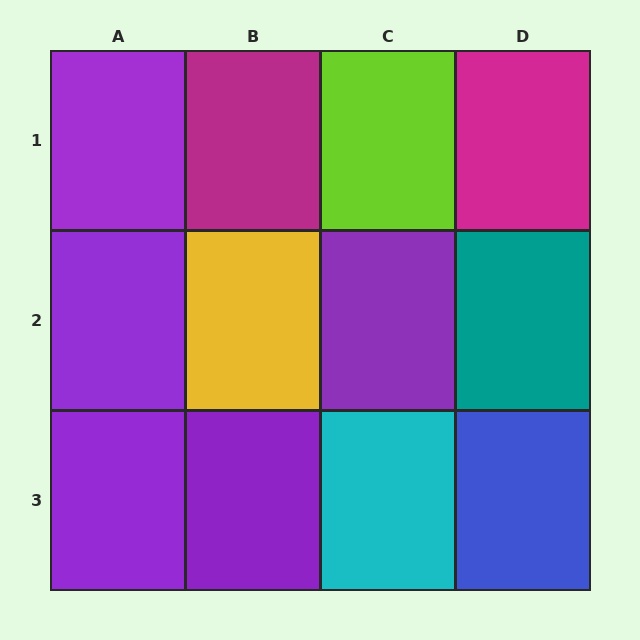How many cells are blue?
1 cell is blue.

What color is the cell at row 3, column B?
Purple.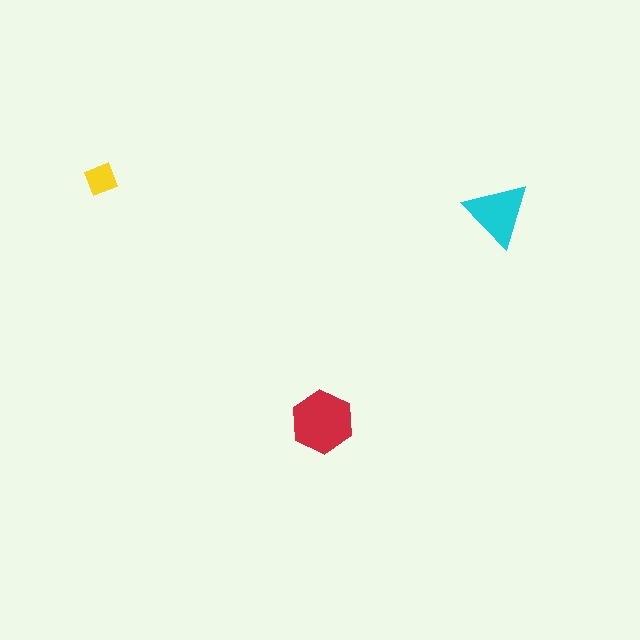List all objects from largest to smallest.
The red hexagon, the cyan triangle, the yellow diamond.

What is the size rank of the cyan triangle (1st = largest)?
2nd.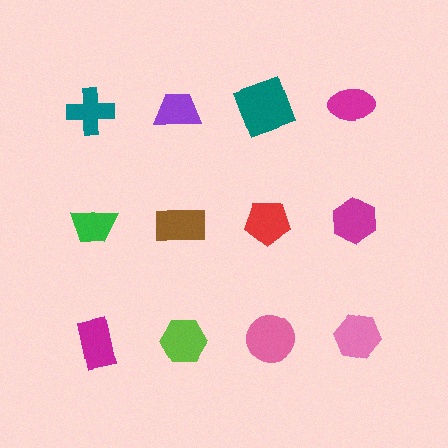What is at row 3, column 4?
A pink hexagon.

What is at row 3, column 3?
A pink circle.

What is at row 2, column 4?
A magenta hexagon.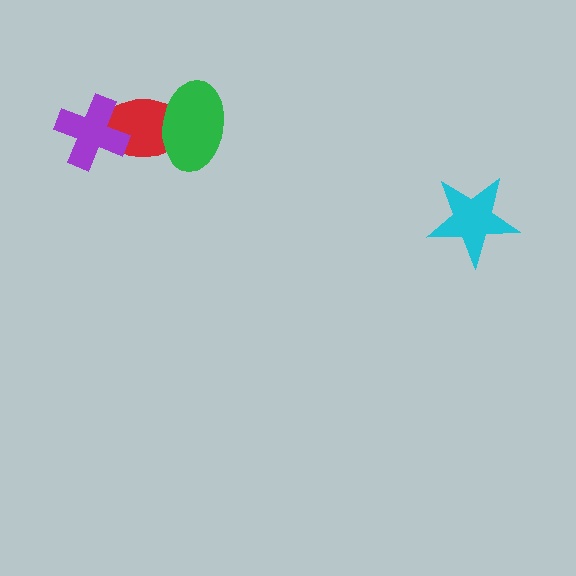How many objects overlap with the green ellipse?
1 object overlaps with the green ellipse.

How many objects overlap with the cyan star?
0 objects overlap with the cyan star.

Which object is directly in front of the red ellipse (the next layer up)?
The purple cross is directly in front of the red ellipse.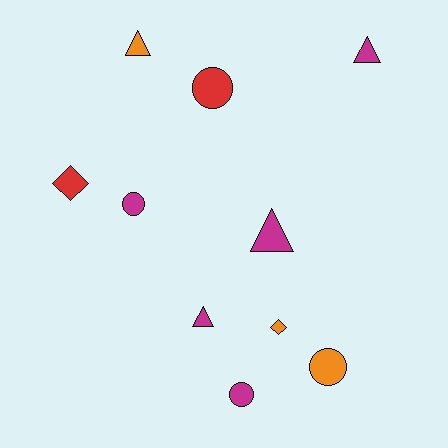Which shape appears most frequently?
Circle, with 4 objects.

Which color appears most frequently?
Magenta, with 5 objects.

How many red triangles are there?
There are no red triangles.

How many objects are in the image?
There are 10 objects.